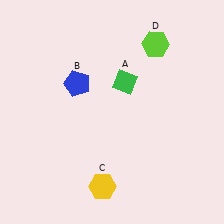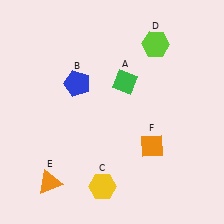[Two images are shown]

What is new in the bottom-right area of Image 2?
An orange diamond (F) was added in the bottom-right area of Image 2.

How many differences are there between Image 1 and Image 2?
There are 2 differences between the two images.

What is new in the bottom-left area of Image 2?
An orange triangle (E) was added in the bottom-left area of Image 2.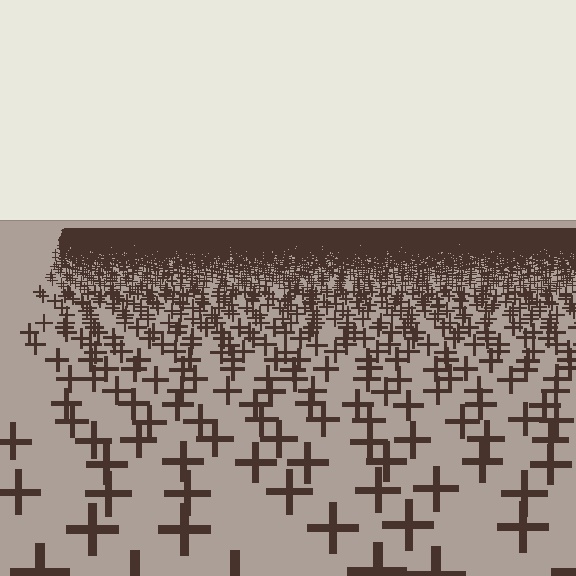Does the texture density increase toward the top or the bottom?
Density increases toward the top.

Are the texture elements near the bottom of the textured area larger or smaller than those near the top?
Larger. Near the bottom, elements are closer to the viewer and appear at a bigger on-screen size.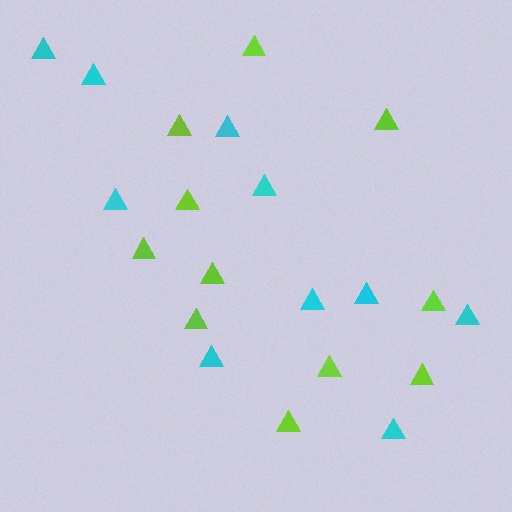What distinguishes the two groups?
There are 2 groups: one group of cyan triangles (10) and one group of lime triangles (11).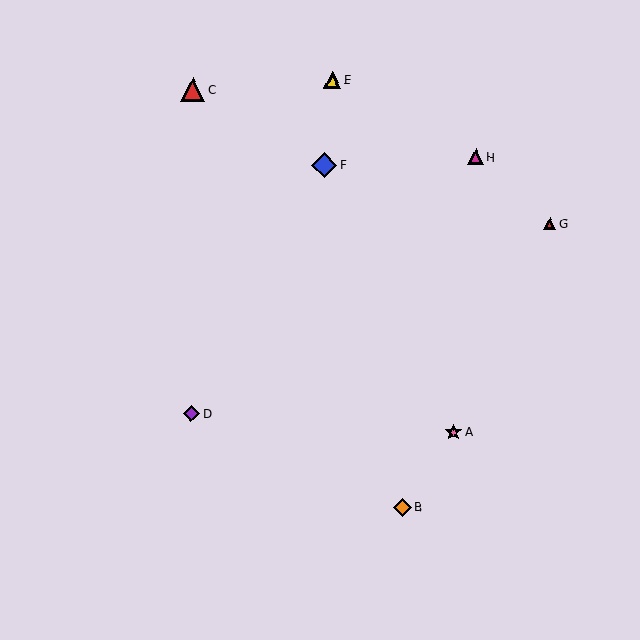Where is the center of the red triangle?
The center of the red triangle is at (193, 90).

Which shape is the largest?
The blue diamond (labeled F) is the largest.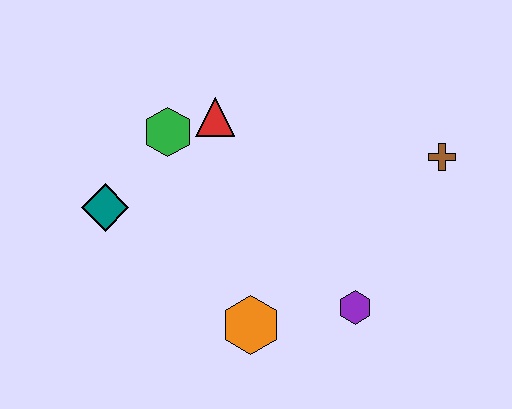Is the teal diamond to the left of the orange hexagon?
Yes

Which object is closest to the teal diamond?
The green hexagon is closest to the teal diamond.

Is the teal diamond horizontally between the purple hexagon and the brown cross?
No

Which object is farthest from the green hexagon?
The brown cross is farthest from the green hexagon.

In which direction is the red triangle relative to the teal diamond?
The red triangle is to the right of the teal diamond.